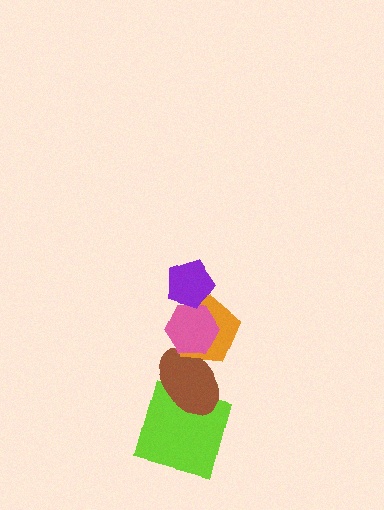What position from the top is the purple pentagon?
The purple pentagon is 1st from the top.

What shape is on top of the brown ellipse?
The orange pentagon is on top of the brown ellipse.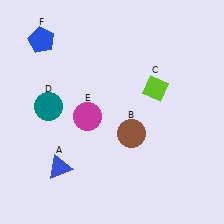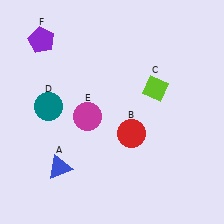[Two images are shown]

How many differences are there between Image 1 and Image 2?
There are 2 differences between the two images.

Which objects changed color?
B changed from brown to red. F changed from blue to purple.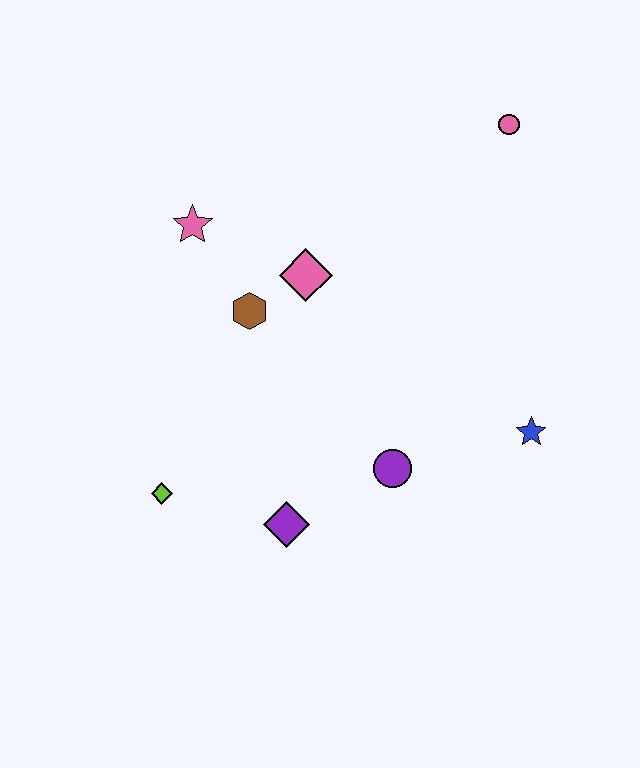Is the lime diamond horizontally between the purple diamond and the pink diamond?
No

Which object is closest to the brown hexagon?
The pink diamond is closest to the brown hexagon.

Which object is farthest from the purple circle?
The pink circle is farthest from the purple circle.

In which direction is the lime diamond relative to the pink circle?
The lime diamond is below the pink circle.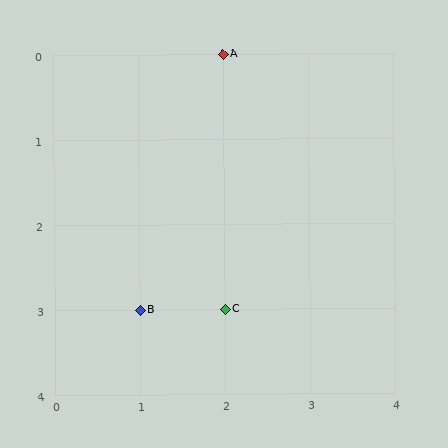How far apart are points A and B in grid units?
Points A and B are 1 column and 3 rows apart (about 3.2 grid units diagonally).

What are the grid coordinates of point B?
Point B is at grid coordinates (1, 3).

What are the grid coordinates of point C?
Point C is at grid coordinates (2, 3).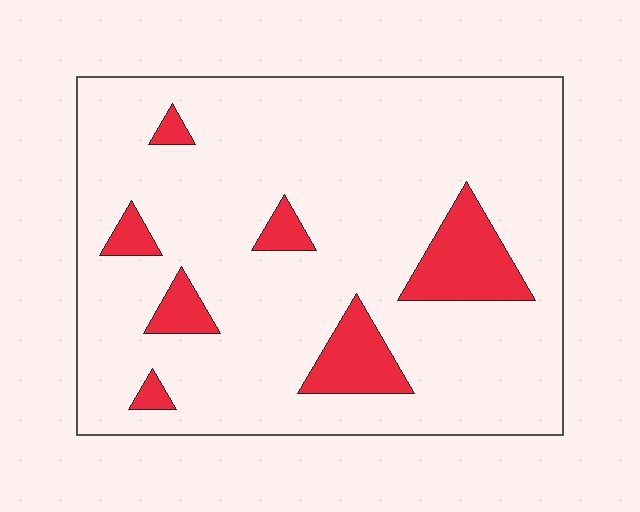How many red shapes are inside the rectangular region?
7.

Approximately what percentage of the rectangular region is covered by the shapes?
Approximately 15%.